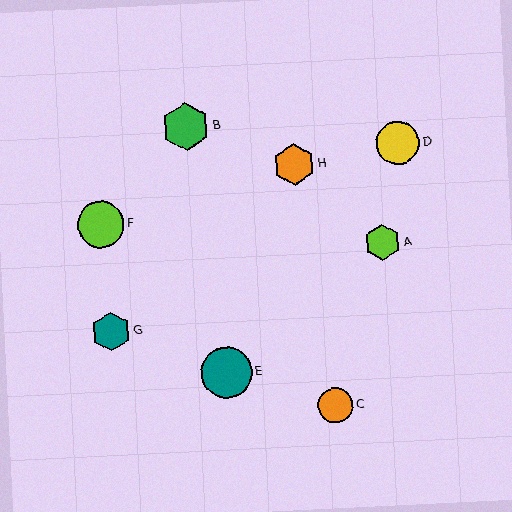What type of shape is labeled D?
Shape D is a yellow circle.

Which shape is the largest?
The teal circle (labeled E) is the largest.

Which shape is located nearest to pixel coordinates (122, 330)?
The teal hexagon (labeled G) at (111, 332) is nearest to that location.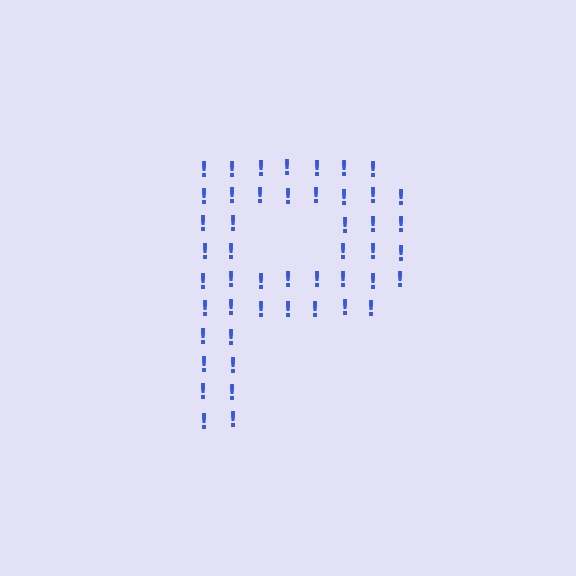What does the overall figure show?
The overall figure shows the letter P.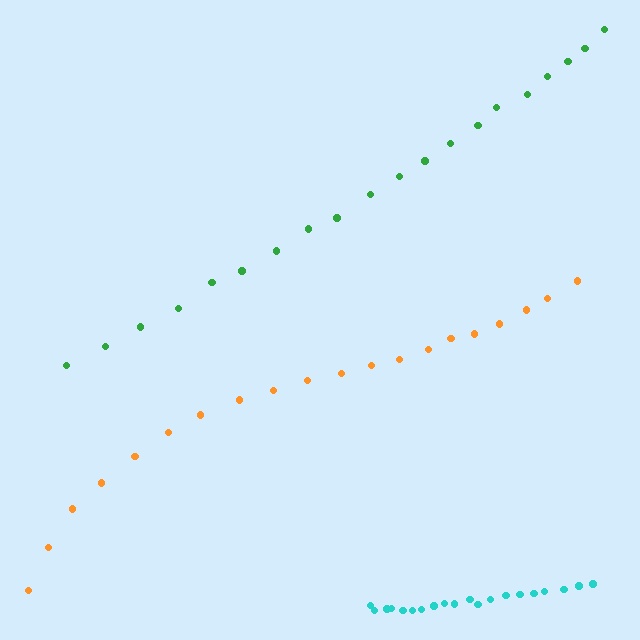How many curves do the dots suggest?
There are 3 distinct paths.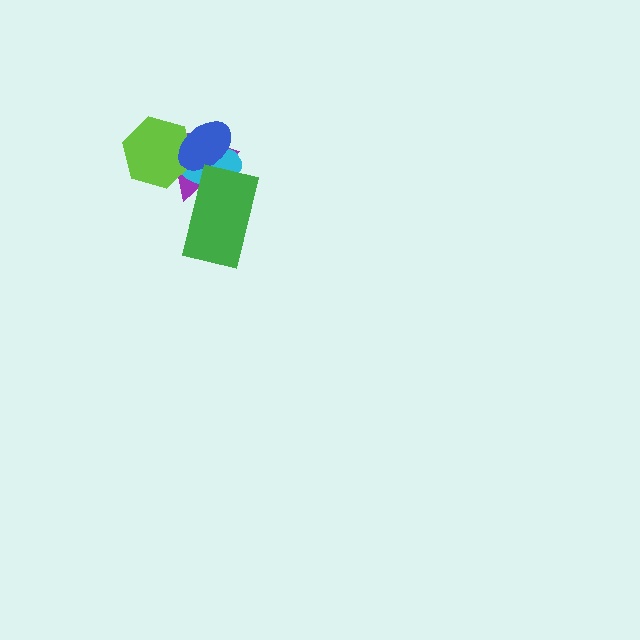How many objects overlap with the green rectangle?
2 objects overlap with the green rectangle.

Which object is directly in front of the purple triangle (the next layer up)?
The cyan ellipse is directly in front of the purple triangle.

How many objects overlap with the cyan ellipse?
4 objects overlap with the cyan ellipse.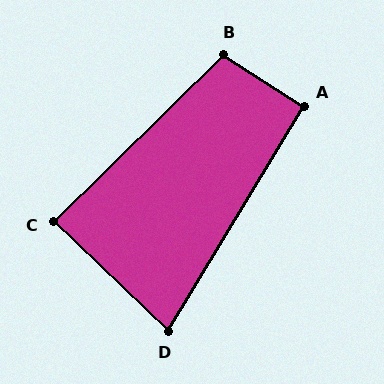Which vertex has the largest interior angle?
B, at approximately 103 degrees.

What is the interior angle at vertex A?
Approximately 92 degrees (approximately right).